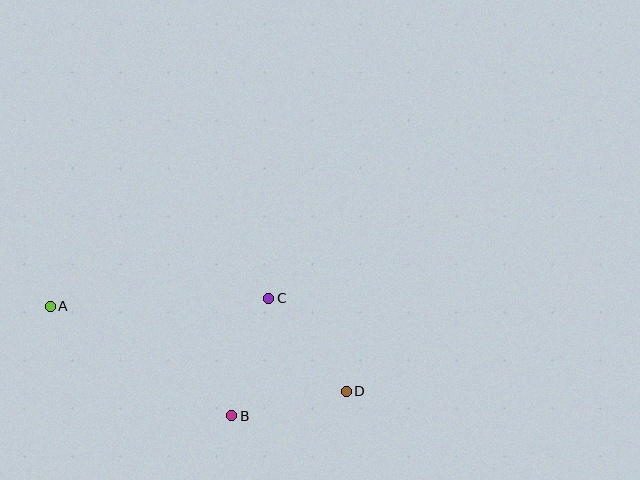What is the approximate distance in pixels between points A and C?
The distance between A and C is approximately 219 pixels.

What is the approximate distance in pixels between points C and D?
The distance between C and D is approximately 121 pixels.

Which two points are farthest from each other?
Points A and D are farthest from each other.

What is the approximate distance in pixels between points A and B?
The distance between A and B is approximately 212 pixels.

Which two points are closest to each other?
Points B and D are closest to each other.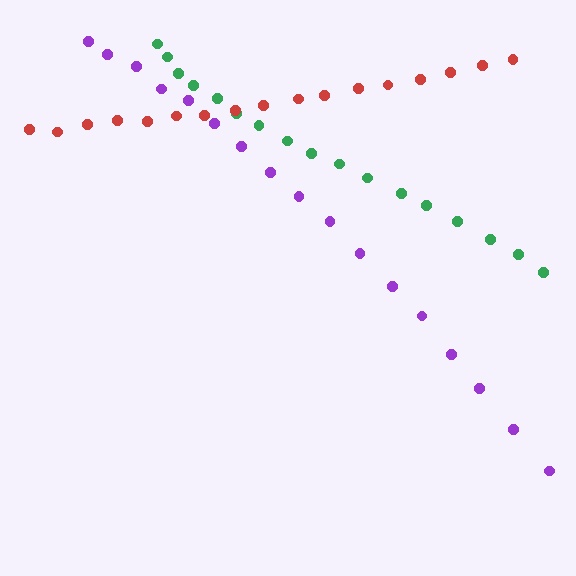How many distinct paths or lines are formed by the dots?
There are 3 distinct paths.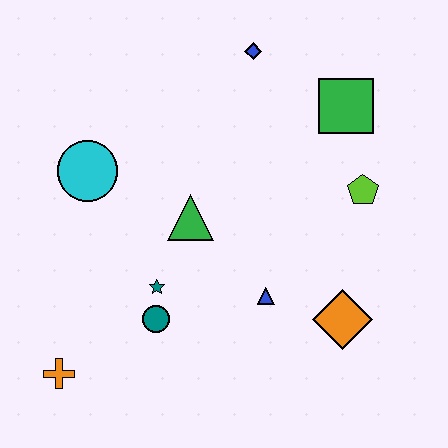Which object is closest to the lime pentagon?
The green square is closest to the lime pentagon.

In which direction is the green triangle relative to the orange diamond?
The green triangle is to the left of the orange diamond.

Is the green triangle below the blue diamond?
Yes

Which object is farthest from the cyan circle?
The orange diamond is farthest from the cyan circle.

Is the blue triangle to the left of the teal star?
No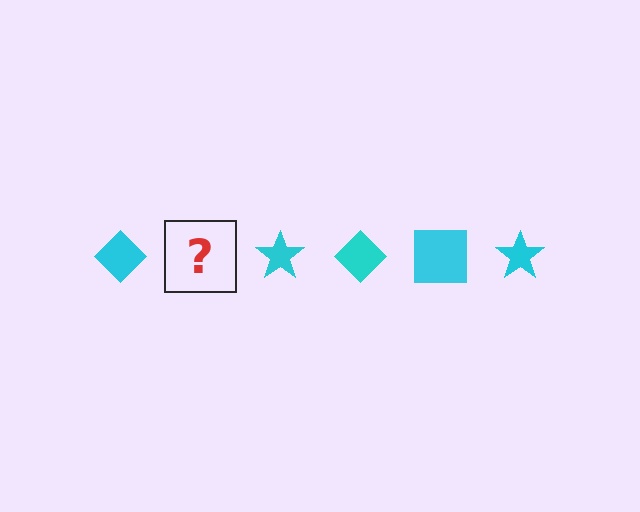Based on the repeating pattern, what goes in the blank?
The blank should be a cyan square.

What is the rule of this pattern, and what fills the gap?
The rule is that the pattern cycles through diamond, square, star shapes in cyan. The gap should be filled with a cyan square.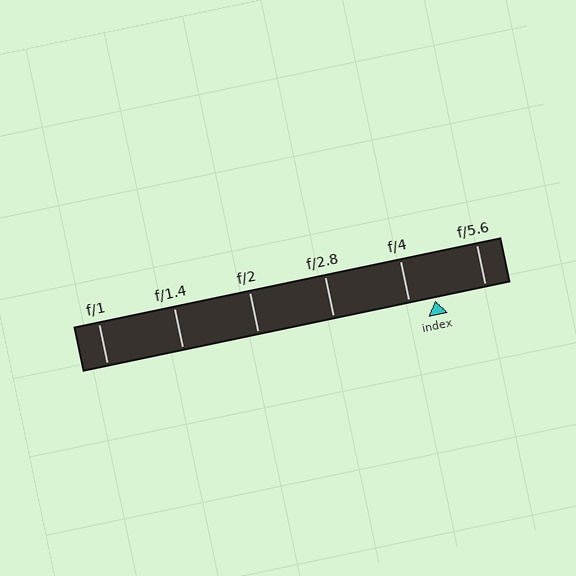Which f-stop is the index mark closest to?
The index mark is closest to f/4.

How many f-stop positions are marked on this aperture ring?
There are 6 f-stop positions marked.